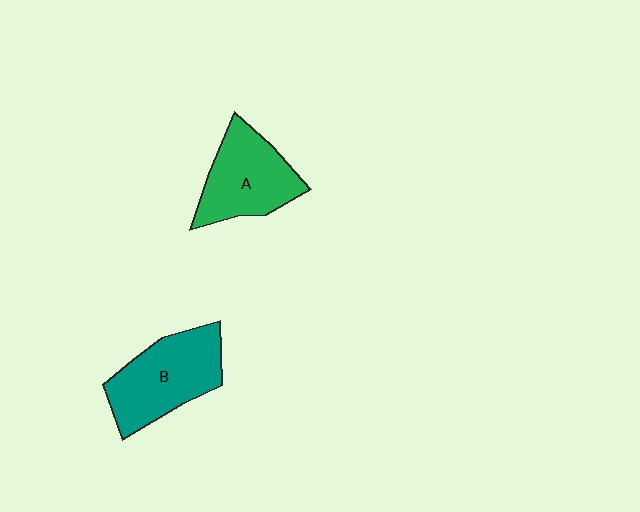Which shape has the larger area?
Shape B (teal).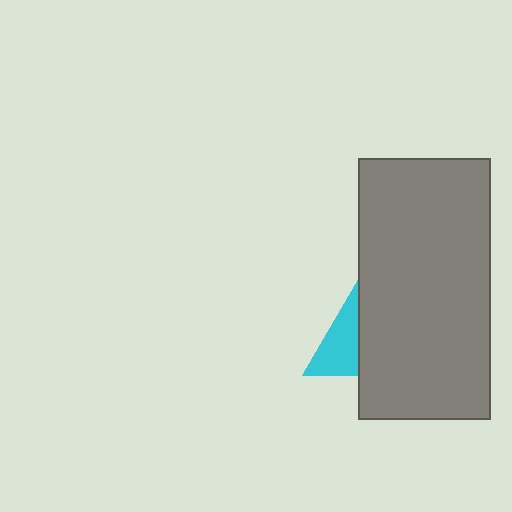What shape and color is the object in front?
The object in front is a gray rectangle.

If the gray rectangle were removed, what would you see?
You would see the complete cyan triangle.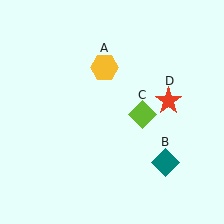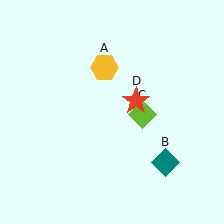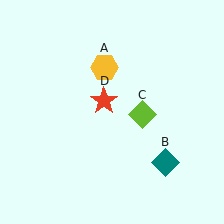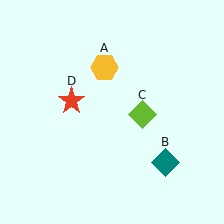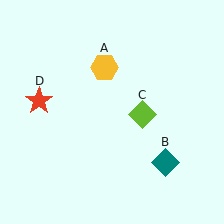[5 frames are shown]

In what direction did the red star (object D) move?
The red star (object D) moved left.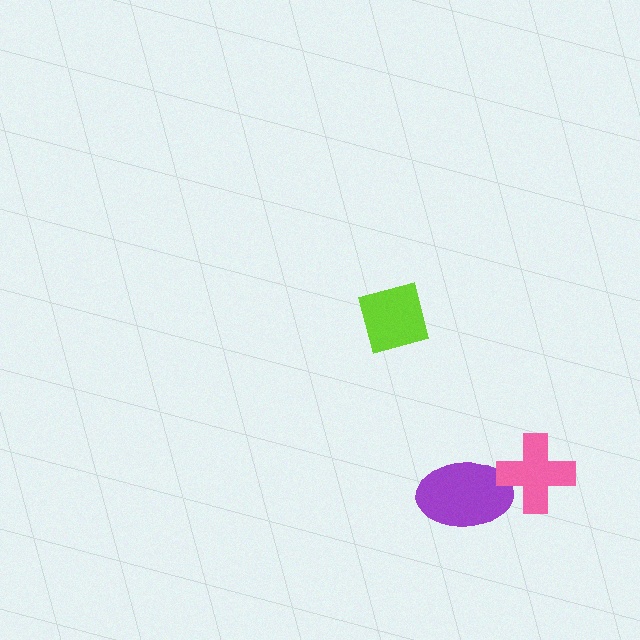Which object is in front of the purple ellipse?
The pink cross is in front of the purple ellipse.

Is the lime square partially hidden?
No, no other shape covers it.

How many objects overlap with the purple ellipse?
1 object overlaps with the purple ellipse.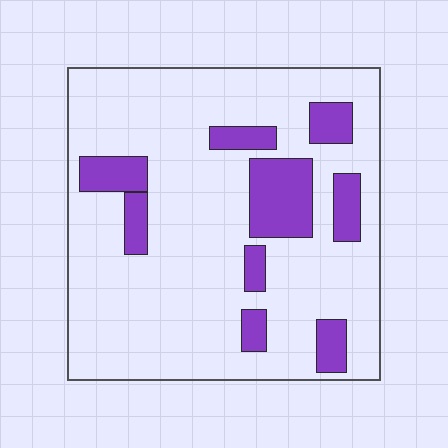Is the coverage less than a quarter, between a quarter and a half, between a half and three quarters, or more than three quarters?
Less than a quarter.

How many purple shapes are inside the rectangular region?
9.